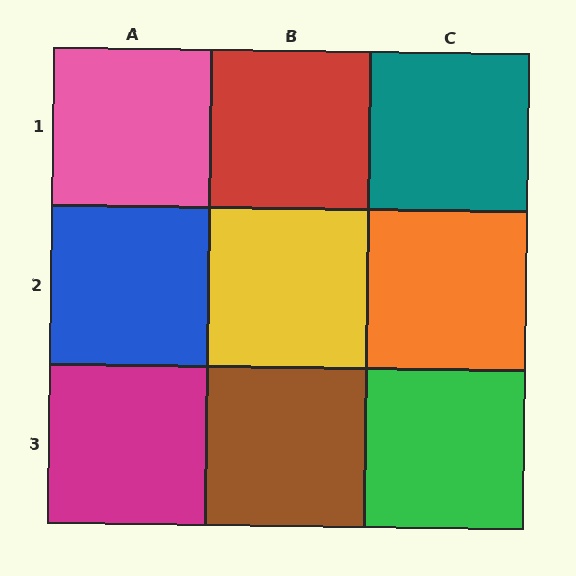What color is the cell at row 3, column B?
Brown.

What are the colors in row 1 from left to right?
Pink, red, teal.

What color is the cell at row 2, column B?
Yellow.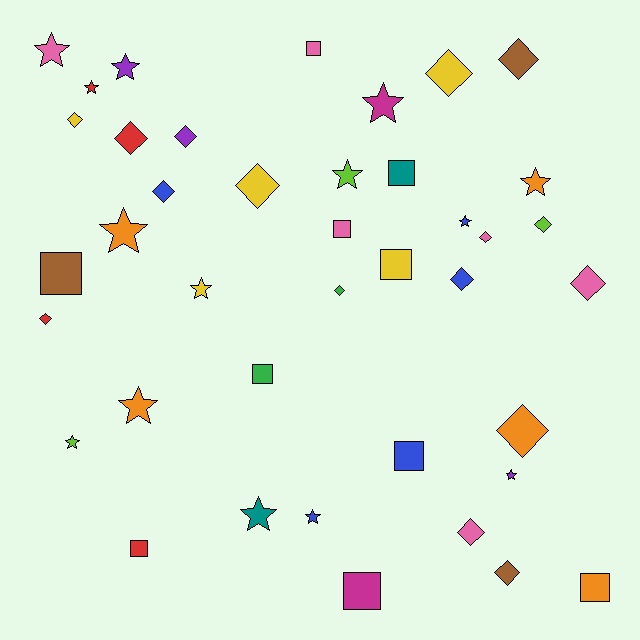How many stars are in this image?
There are 14 stars.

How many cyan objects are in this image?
There are no cyan objects.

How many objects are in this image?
There are 40 objects.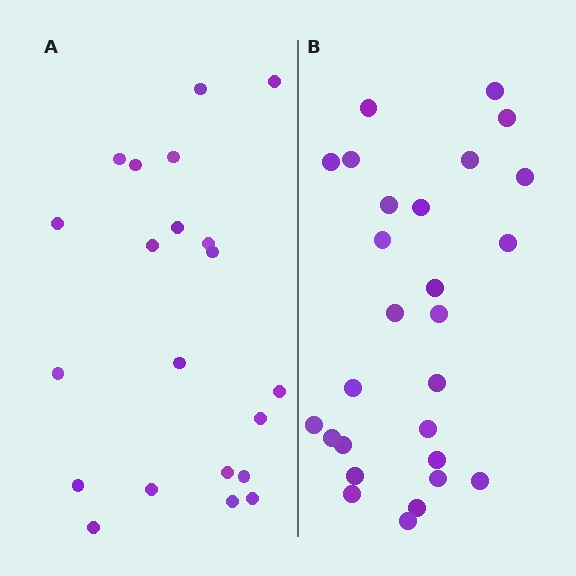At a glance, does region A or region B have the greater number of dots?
Region B (the right region) has more dots.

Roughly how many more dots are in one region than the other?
Region B has about 6 more dots than region A.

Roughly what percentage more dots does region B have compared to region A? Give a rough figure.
About 30% more.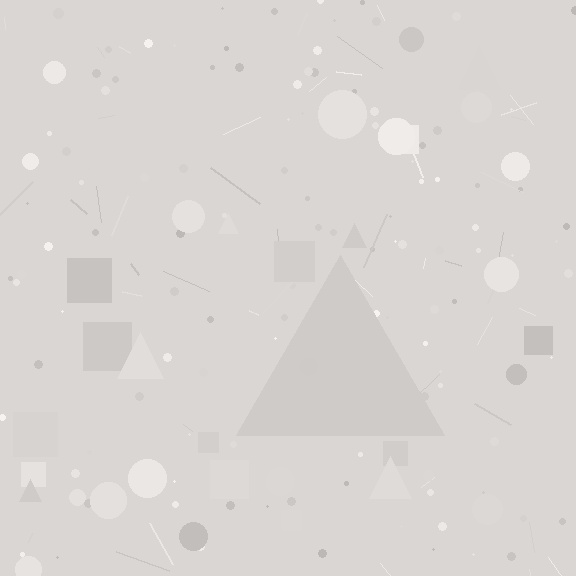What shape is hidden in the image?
A triangle is hidden in the image.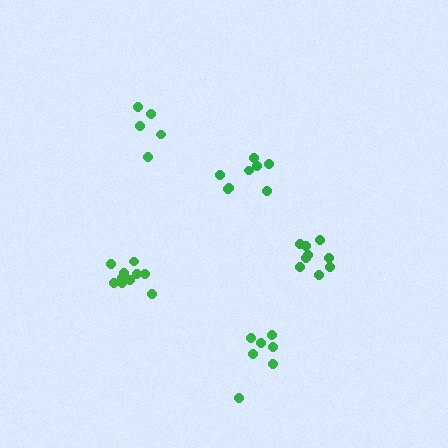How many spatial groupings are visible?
There are 5 spatial groupings.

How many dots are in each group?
Group 1: 8 dots, Group 2: 10 dots, Group 3: 9 dots, Group 4: 5 dots, Group 5: 7 dots (39 total).